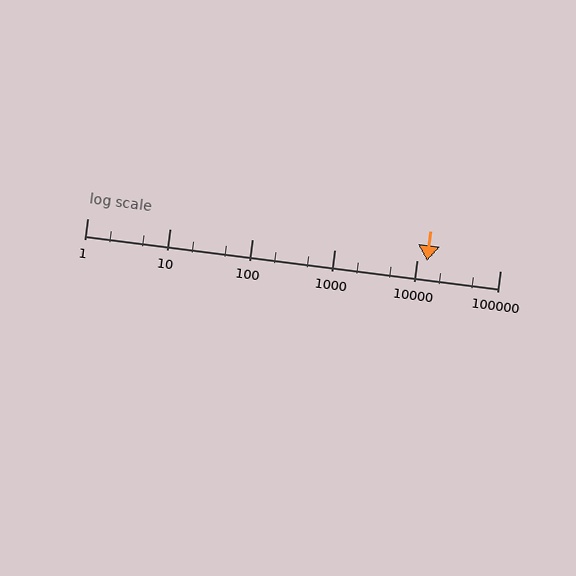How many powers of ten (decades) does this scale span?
The scale spans 5 decades, from 1 to 100000.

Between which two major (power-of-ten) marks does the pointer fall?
The pointer is between 10000 and 100000.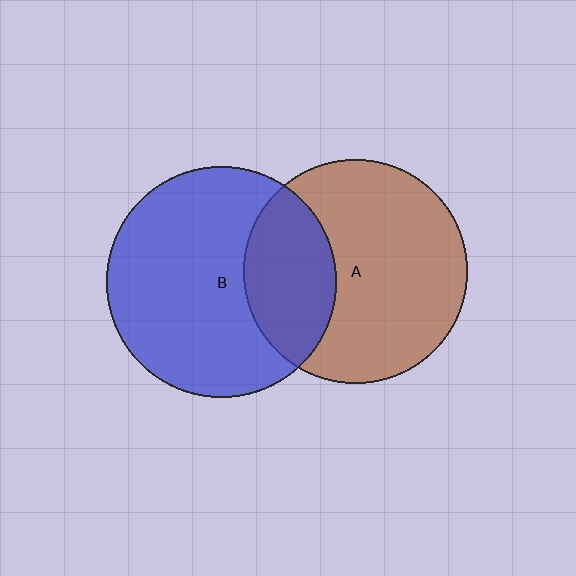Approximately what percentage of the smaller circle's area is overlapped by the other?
Approximately 30%.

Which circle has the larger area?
Circle B (blue).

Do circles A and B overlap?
Yes.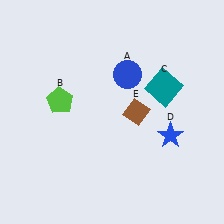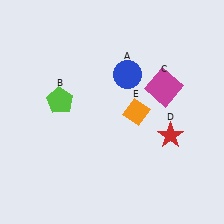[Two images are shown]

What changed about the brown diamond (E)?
In Image 1, E is brown. In Image 2, it changed to orange.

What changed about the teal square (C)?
In Image 1, C is teal. In Image 2, it changed to magenta.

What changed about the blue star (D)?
In Image 1, D is blue. In Image 2, it changed to red.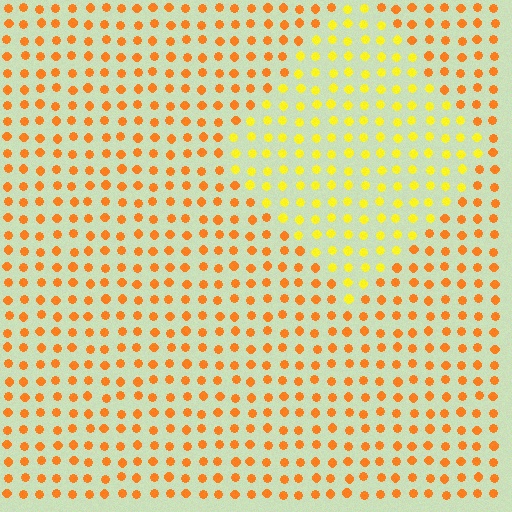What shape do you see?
I see a diamond.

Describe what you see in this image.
The image is filled with small orange elements in a uniform arrangement. A diamond-shaped region is visible where the elements are tinted to a slightly different hue, forming a subtle color boundary.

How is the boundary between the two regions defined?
The boundary is defined purely by a slight shift in hue (about 32 degrees). Spacing, size, and orientation are identical on both sides.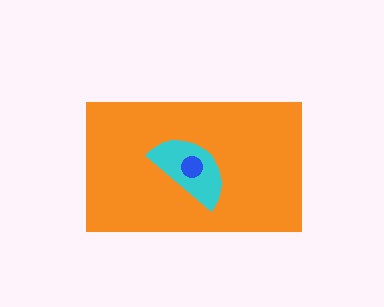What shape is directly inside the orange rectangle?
The cyan semicircle.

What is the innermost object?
The blue circle.